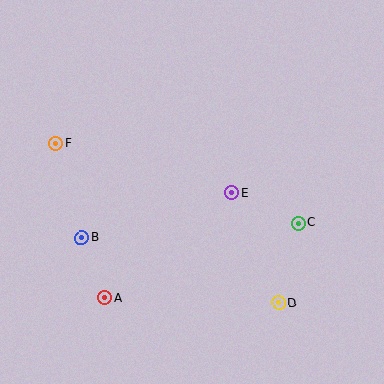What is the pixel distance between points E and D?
The distance between E and D is 119 pixels.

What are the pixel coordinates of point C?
Point C is at (298, 223).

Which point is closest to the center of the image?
Point E at (232, 193) is closest to the center.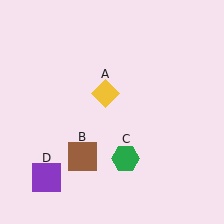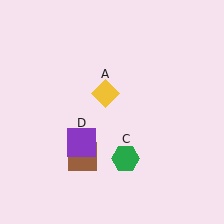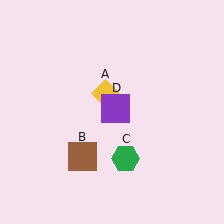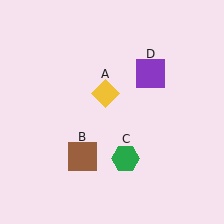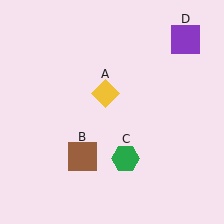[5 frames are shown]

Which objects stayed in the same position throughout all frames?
Yellow diamond (object A) and brown square (object B) and green hexagon (object C) remained stationary.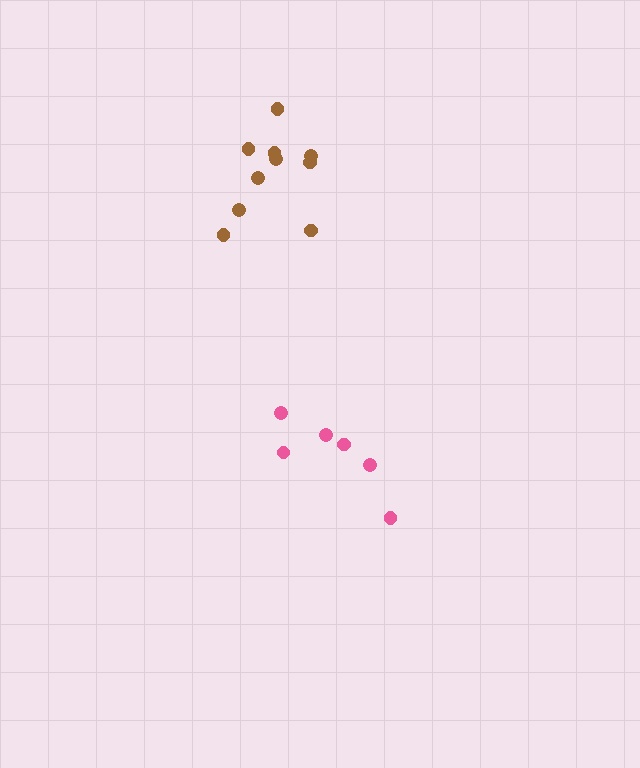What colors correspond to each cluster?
The clusters are colored: brown, pink.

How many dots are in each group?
Group 1: 10 dots, Group 2: 6 dots (16 total).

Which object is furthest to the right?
The pink cluster is rightmost.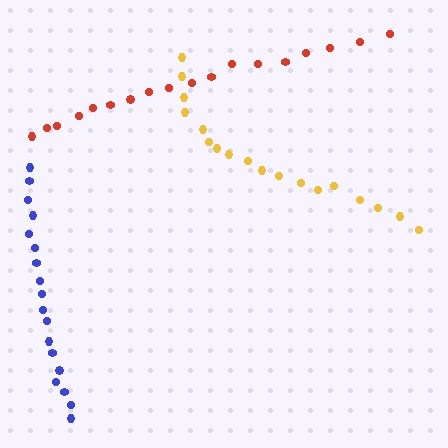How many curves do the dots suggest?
There are 3 distinct paths.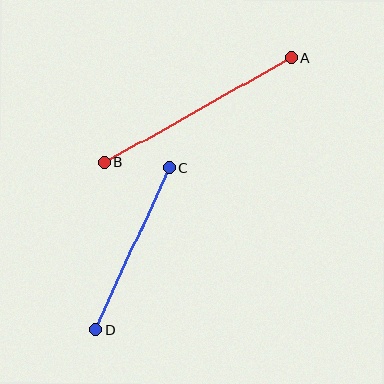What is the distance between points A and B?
The distance is approximately 215 pixels.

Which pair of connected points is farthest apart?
Points A and B are farthest apart.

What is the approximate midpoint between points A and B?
The midpoint is at approximately (198, 110) pixels.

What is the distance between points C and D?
The distance is approximately 178 pixels.